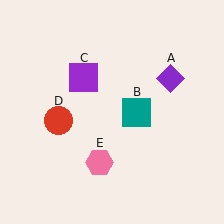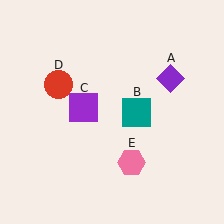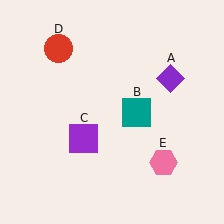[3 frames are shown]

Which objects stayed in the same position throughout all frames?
Purple diamond (object A) and teal square (object B) remained stationary.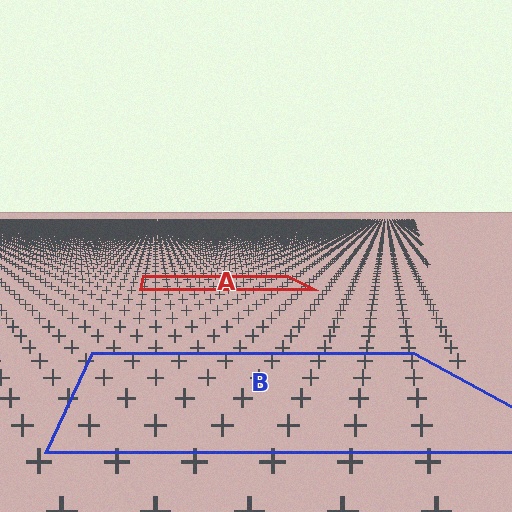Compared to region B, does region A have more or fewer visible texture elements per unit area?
Region A has more texture elements per unit area — they are packed more densely because it is farther away.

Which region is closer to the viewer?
Region B is closer. The texture elements there are larger and more spread out.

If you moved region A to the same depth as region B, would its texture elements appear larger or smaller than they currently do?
They would appear larger. At a closer depth, the same texture elements are projected at a bigger on-screen size.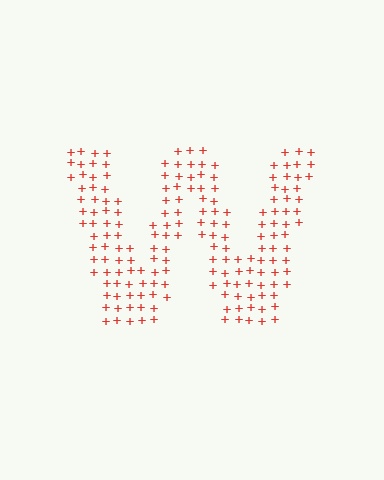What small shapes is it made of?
It is made of small plus signs.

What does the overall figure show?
The overall figure shows the letter W.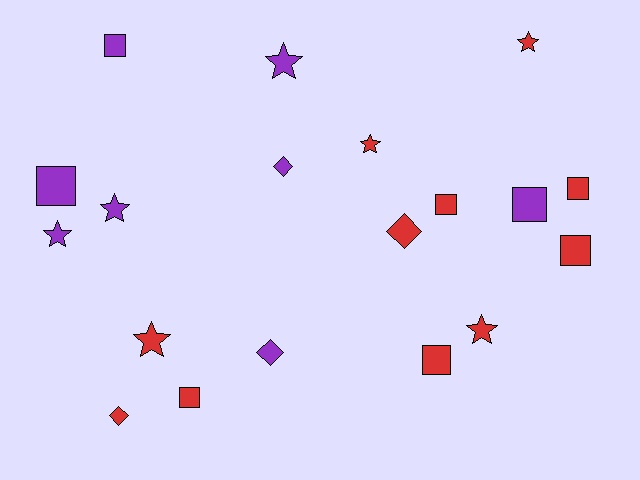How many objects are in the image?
There are 19 objects.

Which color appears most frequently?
Red, with 11 objects.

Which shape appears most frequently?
Square, with 8 objects.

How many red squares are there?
There are 5 red squares.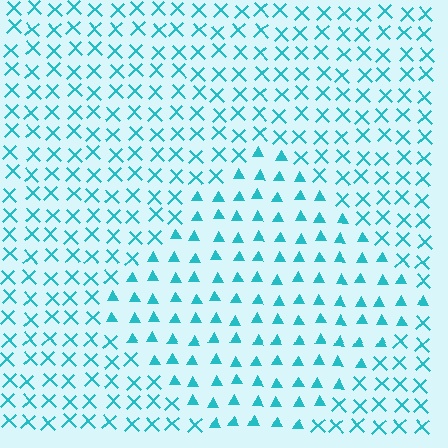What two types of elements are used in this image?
The image uses triangles inside the diamond region and X marks outside it.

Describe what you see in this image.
The image is filled with small cyan elements arranged in a uniform grid. A diamond-shaped region contains triangles, while the surrounding area contains X marks. The boundary is defined purely by the change in element shape.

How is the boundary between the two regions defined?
The boundary is defined by a change in element shape: triangles inside vs. X marks outside. All elements share the same color and spacing.